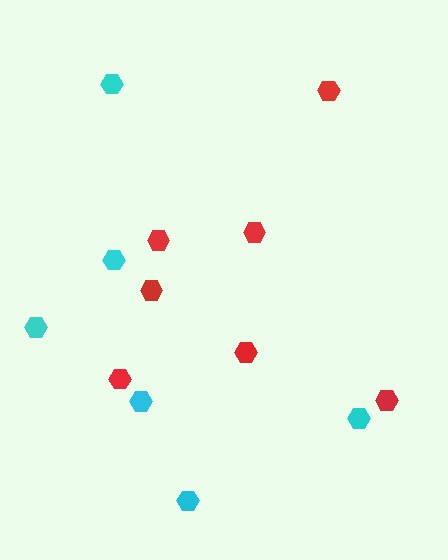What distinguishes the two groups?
There are 2 groups: one group of red hexagons (7) and one group of cyan hexagons (6).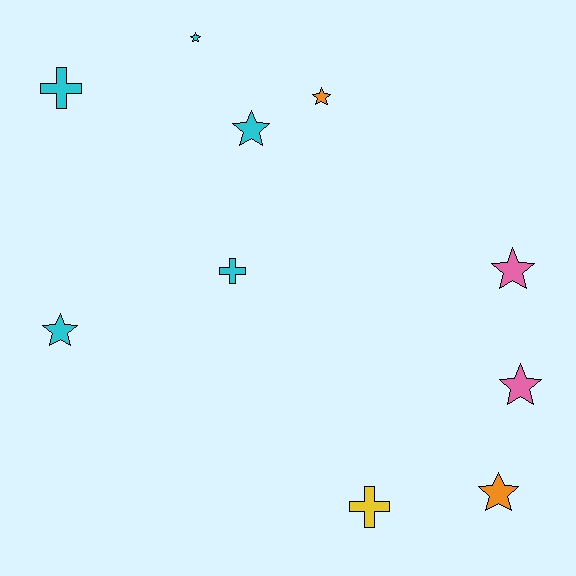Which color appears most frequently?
Cyan, with 5 objects.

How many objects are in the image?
There are 10 objects.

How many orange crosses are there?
There are no orange crosses.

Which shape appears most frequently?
Star, with 7 objects.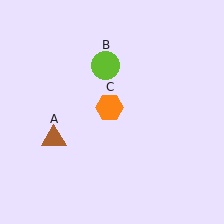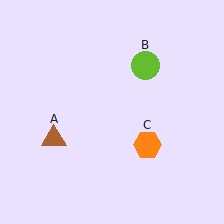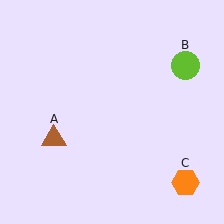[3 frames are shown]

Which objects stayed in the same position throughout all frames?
Brown triangle (object A) remained stationary.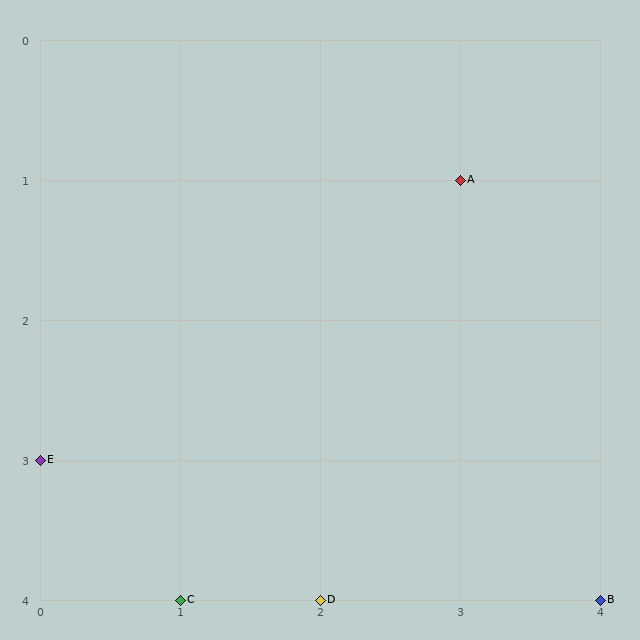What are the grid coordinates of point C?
Point C is at grid coordinates (1, 4).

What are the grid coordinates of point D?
Point D is at grid coordinates (2, 4).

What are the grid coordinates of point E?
Point E is at grid coordinates (0, 3).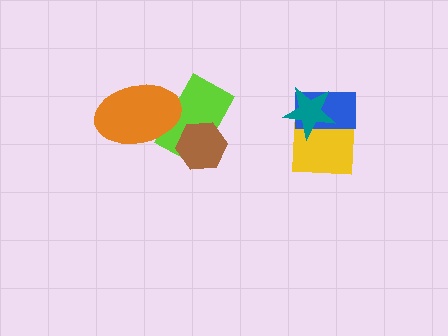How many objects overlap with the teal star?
2 objects overlap with the teal star.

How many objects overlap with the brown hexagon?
1 object overlaps with the brown hexagon.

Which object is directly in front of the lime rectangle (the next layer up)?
The brown hexagon is directly in front of the lime rectangle.